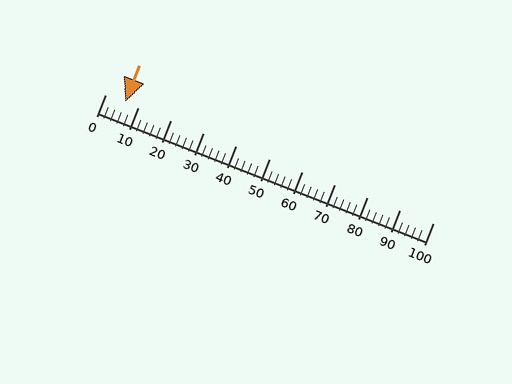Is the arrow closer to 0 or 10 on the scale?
The arrow is closer to 10.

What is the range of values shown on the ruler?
The ruler shows values from 0 to 100.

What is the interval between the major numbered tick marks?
The major tick marks are spaced 10 units apart.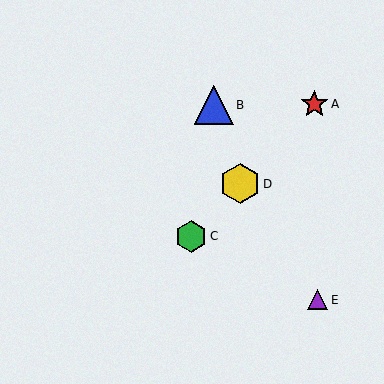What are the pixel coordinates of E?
Object E is at (318, 300).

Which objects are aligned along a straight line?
Objects A, C, D are aligned along a straight line.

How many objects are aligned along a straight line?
3 objects (A, C, D) are aligned along a straight line.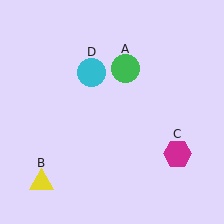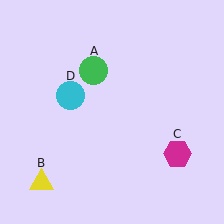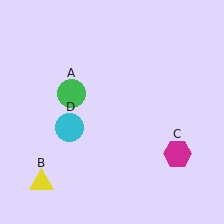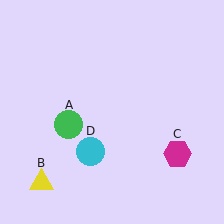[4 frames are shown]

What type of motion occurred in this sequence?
The green circle (object A), cyan circle (object D) rotated counterclockwise around the center of the scene.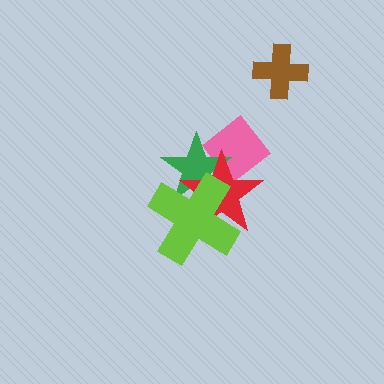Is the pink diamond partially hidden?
Yes, it is partially covered by another shape.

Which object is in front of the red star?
The lime cross is in front of the red star.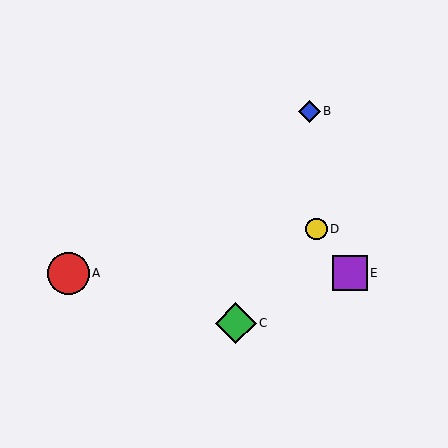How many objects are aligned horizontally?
2 objects (A, E) are aligned horizontally.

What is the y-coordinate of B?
Object B is at y≈111.